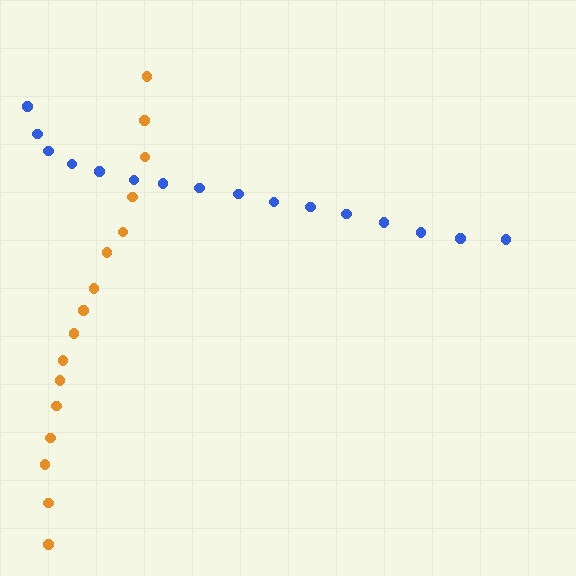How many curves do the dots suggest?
There are 2 distinct paths.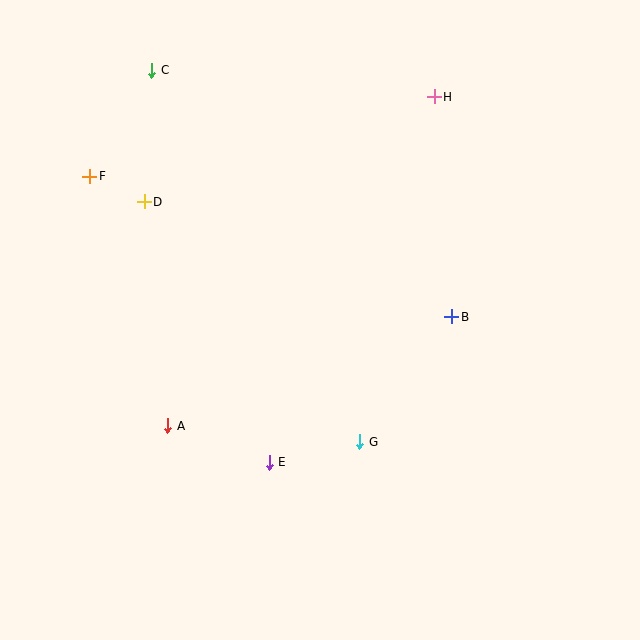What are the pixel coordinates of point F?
Point F is at (90, 176).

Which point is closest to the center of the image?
Point G at (360, 442) is closest to the center.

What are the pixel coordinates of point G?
Point G is at (360, 442).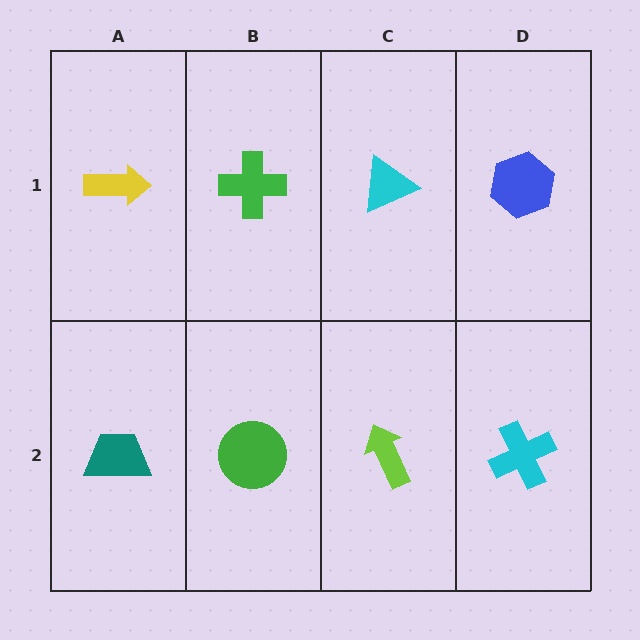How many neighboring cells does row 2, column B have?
3.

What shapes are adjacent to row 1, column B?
A green circle (row 2, column B), a yellow arrow (row 1, column A), a cyan triangle (row 1, column C).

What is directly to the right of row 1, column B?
A cyan triangle.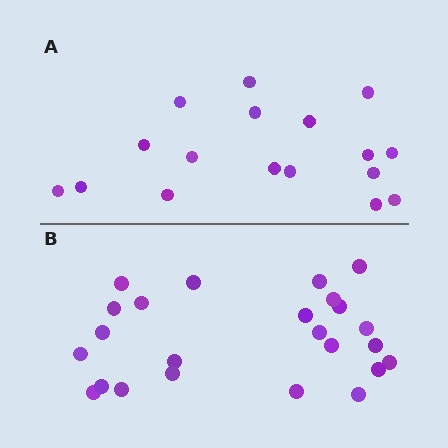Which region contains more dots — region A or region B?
Region B (the bottom region) has more dots.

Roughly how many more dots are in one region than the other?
Region B has roughly 8 or so more dots than region A.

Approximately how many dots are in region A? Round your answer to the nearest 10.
About 20 dots. (The exact count is 17, which rounds to 20.)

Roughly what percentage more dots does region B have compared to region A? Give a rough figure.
About 40% more.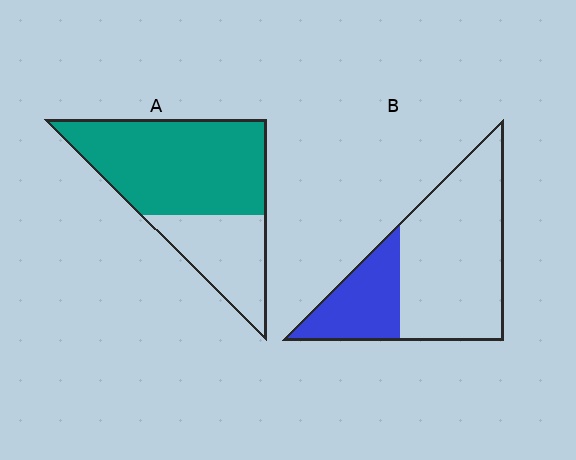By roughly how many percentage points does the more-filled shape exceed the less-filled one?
By roughly 40 percentage points (A over B).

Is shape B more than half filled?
No.